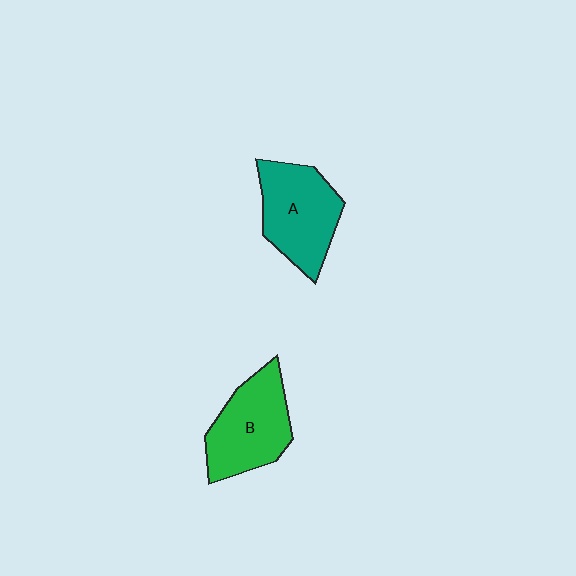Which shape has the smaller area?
Shape B (green).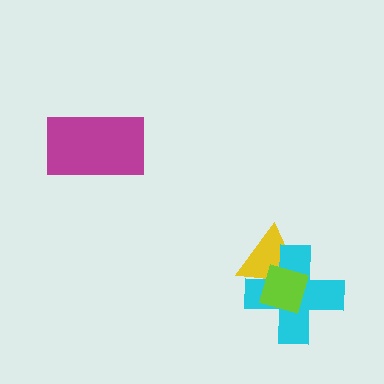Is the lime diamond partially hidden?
No, no other shape covers it.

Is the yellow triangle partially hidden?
Yes, it is partially covered by another shape.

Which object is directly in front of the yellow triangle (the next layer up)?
The cyan cross is directly in front of the yellow triangle.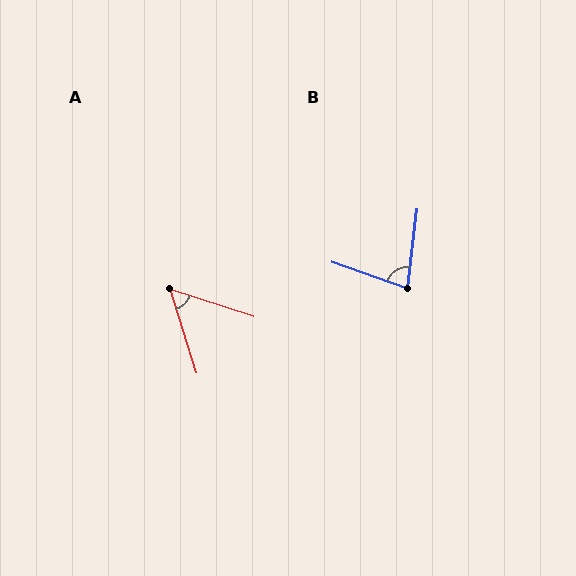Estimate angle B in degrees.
Approximately 77 degrees.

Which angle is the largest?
B, at approximately 77 degrees.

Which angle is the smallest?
A, at approximately 54 degrees.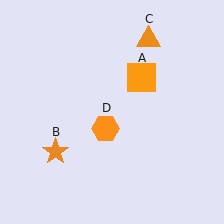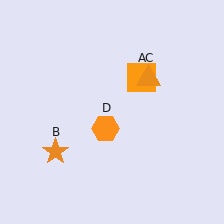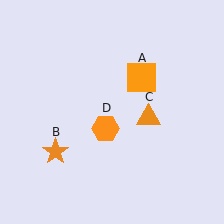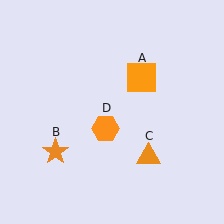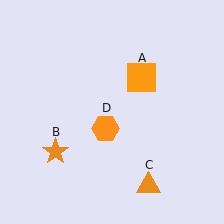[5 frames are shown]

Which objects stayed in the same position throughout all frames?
Orange square (object A) and orange star (object B) and orange hexagon (object D) remained stationary.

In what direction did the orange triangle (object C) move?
The orange triangle (object C) moved down.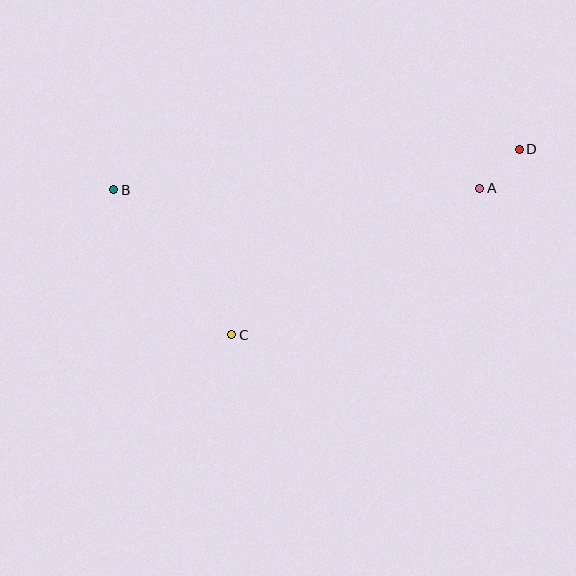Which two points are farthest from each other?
Points B and D are farthest from each other.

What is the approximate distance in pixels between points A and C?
The distance between A and C is approximately 288 pixels.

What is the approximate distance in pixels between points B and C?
The distance between B and C is approximately 187 pixels.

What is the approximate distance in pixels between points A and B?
The distance between A and B is approximately 366 pixels.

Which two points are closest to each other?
Points A and D are closest to each other.